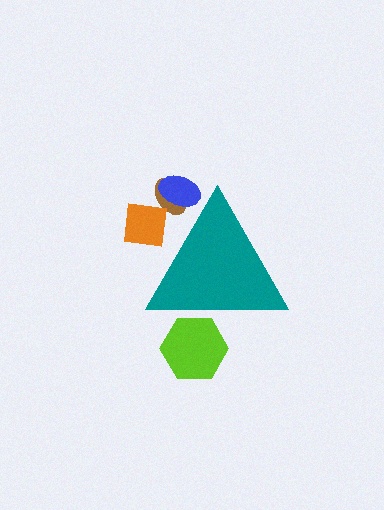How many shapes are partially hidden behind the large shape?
4 shapes are partially hidden.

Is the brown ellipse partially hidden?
Yes, the brown ellipse is partially hidden behind the teal triangle.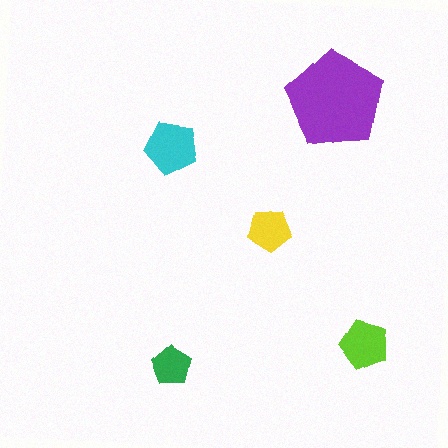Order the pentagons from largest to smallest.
the purple one, the cyan one, the lime one, the yellow one, the green one.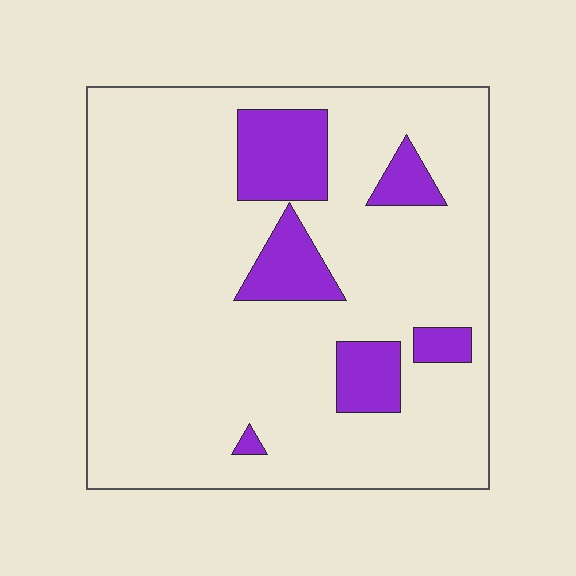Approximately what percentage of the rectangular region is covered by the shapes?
Approximately 15%.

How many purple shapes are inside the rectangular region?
6.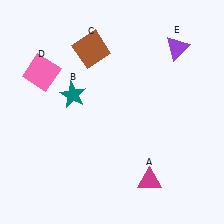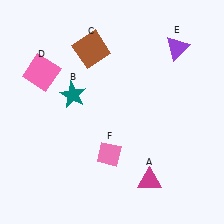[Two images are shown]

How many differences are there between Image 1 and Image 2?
There is 1 difference between the two images.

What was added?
A pink diamond (F) was added in Image 2.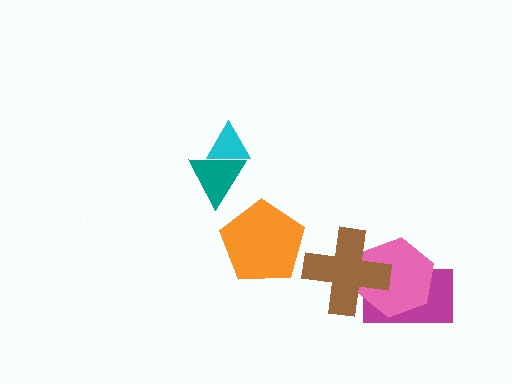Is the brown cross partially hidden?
No, no other shape covers it.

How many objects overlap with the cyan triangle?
1 object overlaps with the cyan triangle.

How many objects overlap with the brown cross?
2 objects overlap with the brown cross.